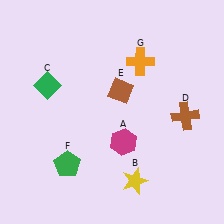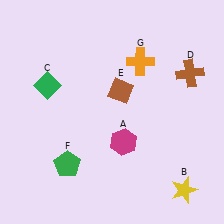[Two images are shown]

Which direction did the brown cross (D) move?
The brown cross (D) moved up.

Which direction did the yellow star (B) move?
The yellow star (B) moved right.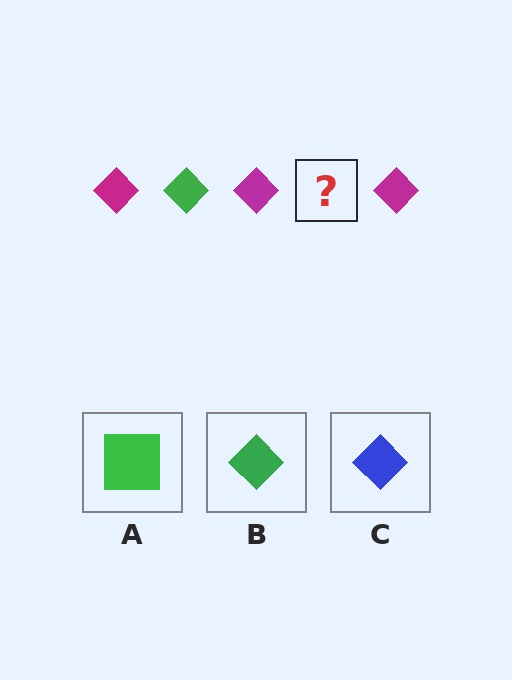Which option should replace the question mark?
Option B.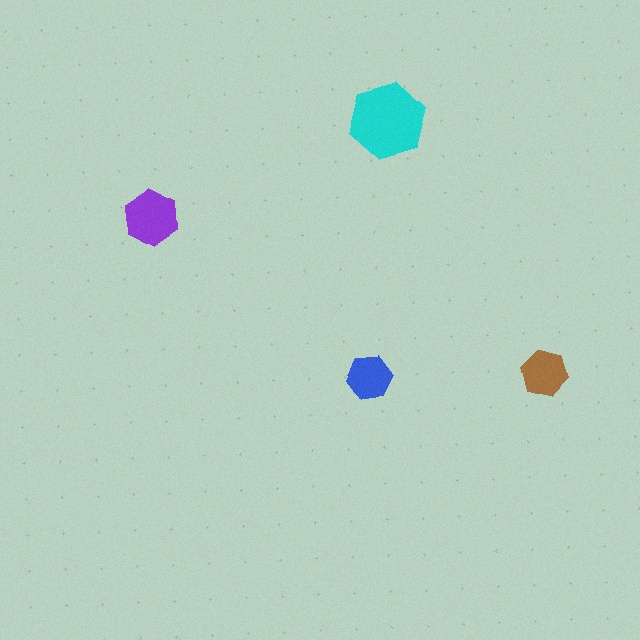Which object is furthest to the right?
The brown hexagon is rightmost.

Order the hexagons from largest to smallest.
the cyan one, the purple one, the brown one, the blue one.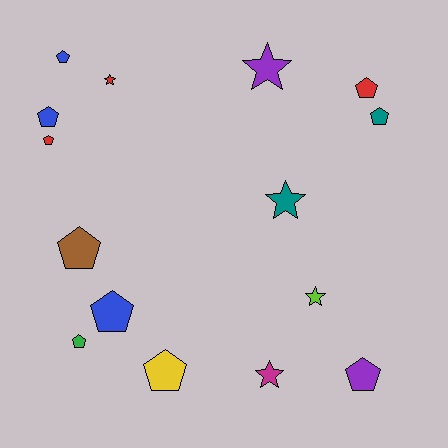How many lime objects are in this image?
There is 1 lime object.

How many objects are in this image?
There are 15 objects.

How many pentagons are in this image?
There are 10 pentagons.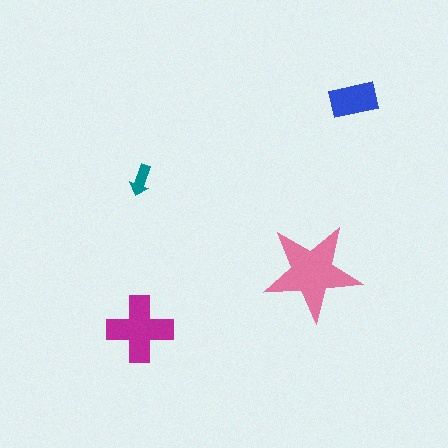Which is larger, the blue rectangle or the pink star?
The pink star.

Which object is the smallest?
The teal arrow.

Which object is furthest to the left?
The magenta cross is leftmost.